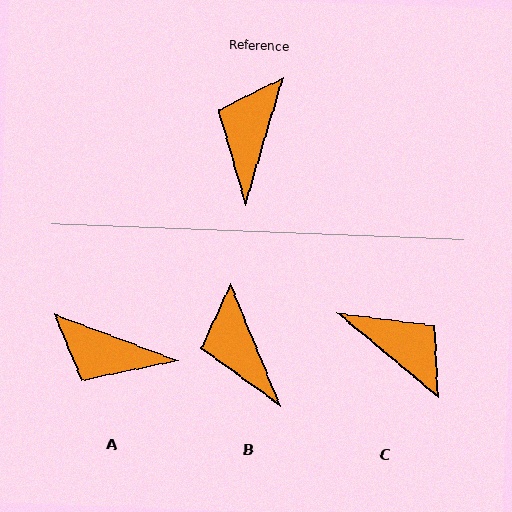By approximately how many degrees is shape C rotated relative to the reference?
Approximately 114 degrees clockwise.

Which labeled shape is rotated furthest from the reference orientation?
C, about 114 degrees away.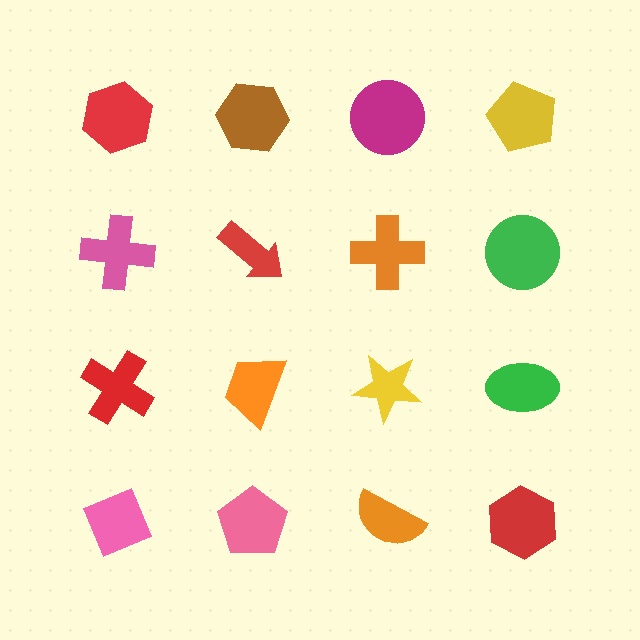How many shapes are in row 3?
4 shapes.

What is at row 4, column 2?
A pink pentagon.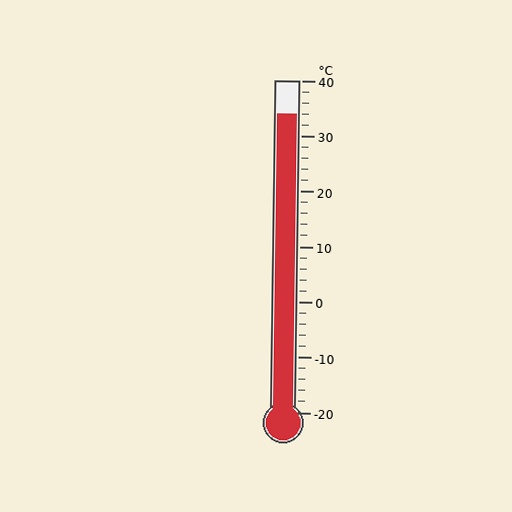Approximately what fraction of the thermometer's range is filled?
The thermometer is filled to approximately 90% of its range.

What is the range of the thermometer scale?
The thermometer scale ranges from -20°C to 40°C.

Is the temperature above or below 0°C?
The temperature is above 0°C.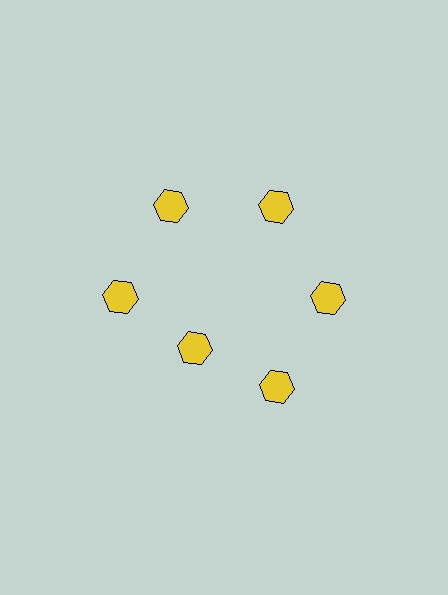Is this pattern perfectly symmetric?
No. The 6 yellow hexagons are arranged in a ring, but one element near the 7 o'clock position is pulled inward toward the center, breaking the 6-fold rotational symmetry.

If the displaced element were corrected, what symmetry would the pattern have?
It would have 6-fold rotational symmetry — the pattern would map onto itself every 60 degrees.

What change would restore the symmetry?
The symmetry would be restored by moving it outward, back onto the ring so that all 6 hexagons sit at equal angles and equal distance from the center.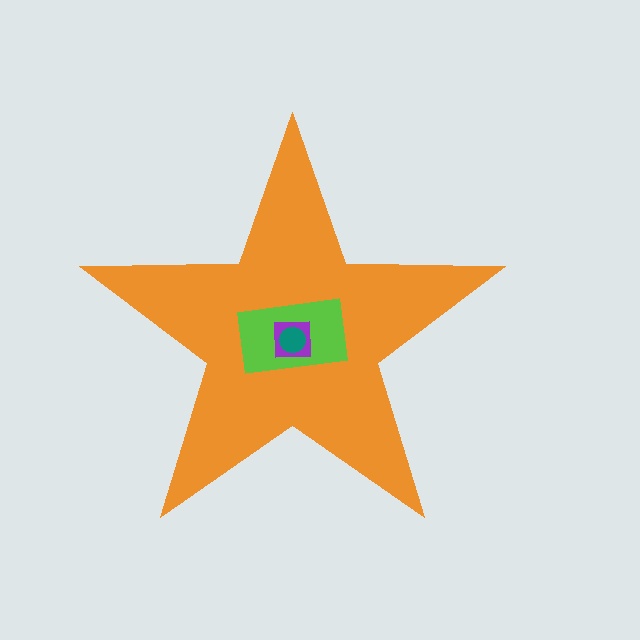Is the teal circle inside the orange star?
Yes.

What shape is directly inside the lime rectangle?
The purple square.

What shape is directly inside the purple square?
The teal circle.